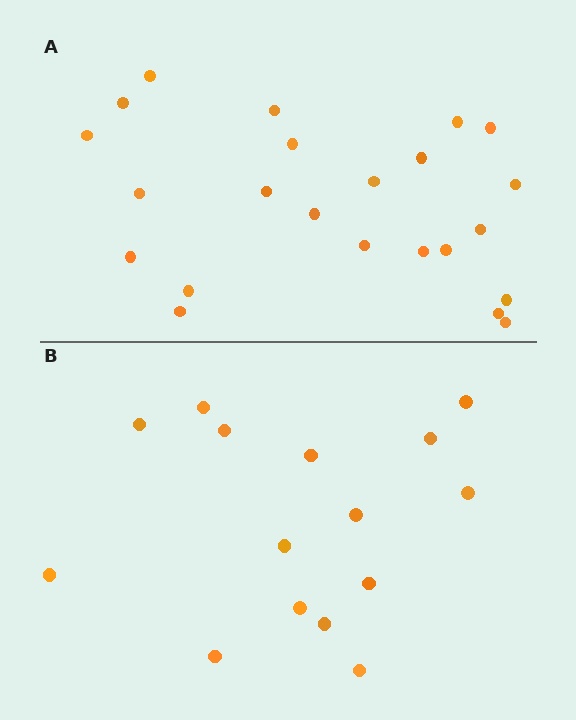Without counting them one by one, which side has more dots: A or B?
Region A (the top region) has more dots.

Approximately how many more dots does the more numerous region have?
Region A has roughly 8 or so more dots than region B.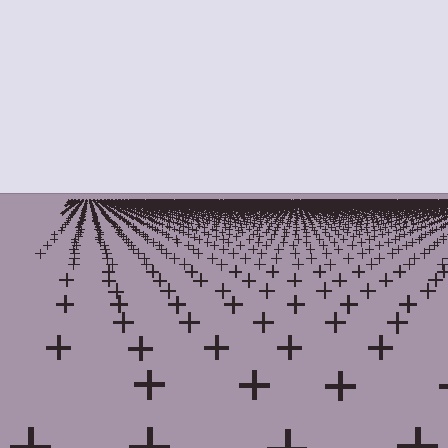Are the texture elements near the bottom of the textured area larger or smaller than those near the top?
Larger. Near the bottom, elements are closer to the viewer and appear at a bigger on-screen size.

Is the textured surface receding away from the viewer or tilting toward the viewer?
The surface is receding away from the viewer. Texture elements get smaller and denser toward the top.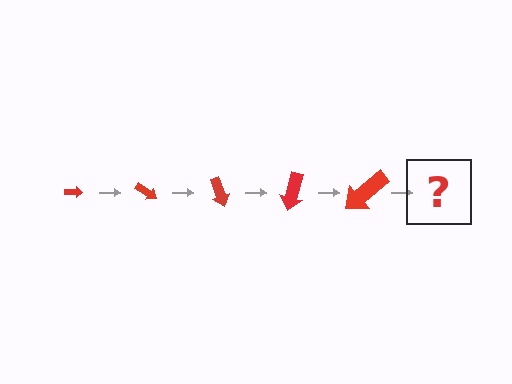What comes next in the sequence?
The next element should be an arrow, larger than the previous one and rotated 175 degrees from the start.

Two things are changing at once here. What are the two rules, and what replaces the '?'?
The two rules are that the arrow grows larger each step and it rotates 35 degrees each step. The '?' should be an arrow, larger than the previous one and rotated 175 degrees from the start.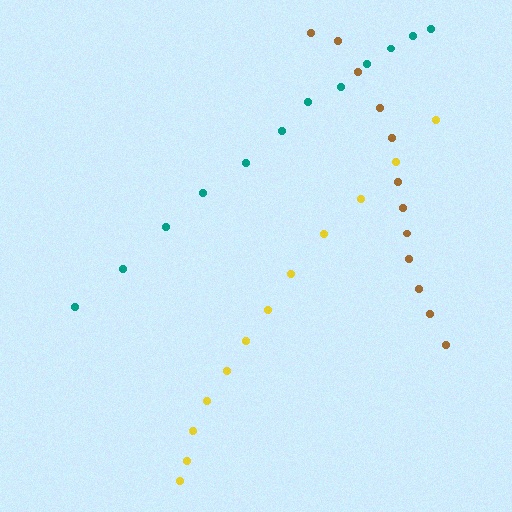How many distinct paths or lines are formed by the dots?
There are 3 distinct paths.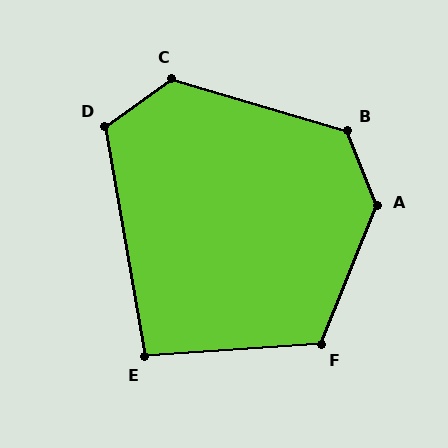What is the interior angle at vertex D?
Approximately 115 degrees (obtuse).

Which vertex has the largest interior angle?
A, at approximately 136 degrees.